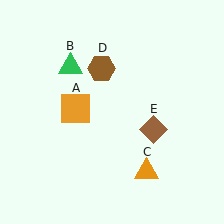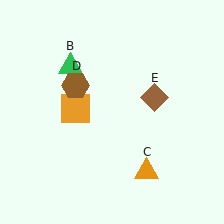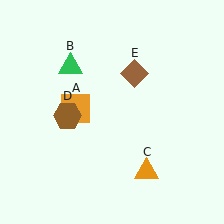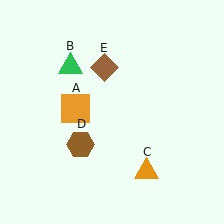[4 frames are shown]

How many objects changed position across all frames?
2 objects changed position: brown hexagon (object D), brown diamond (object E).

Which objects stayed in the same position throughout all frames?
Orange square (object A) and green triangle (object B) and orange triangle (object C) remained stationary.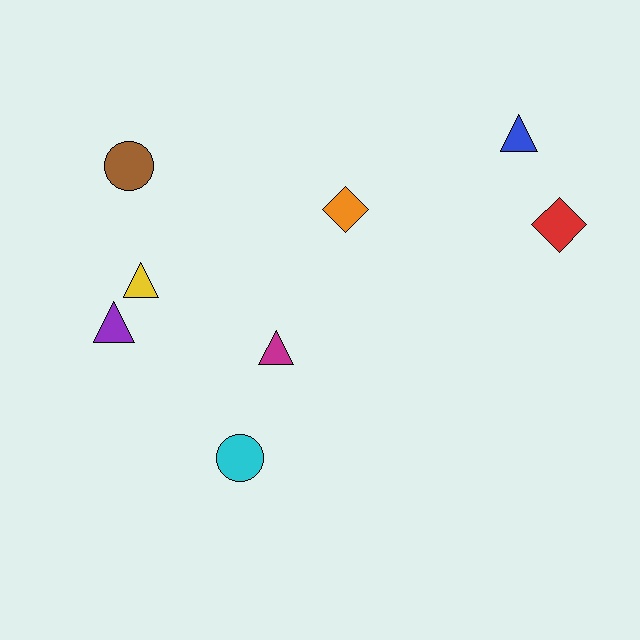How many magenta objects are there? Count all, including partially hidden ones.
There is 1 magenta object.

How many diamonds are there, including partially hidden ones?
There are 2 diamonds.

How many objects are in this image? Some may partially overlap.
There are 8 objects.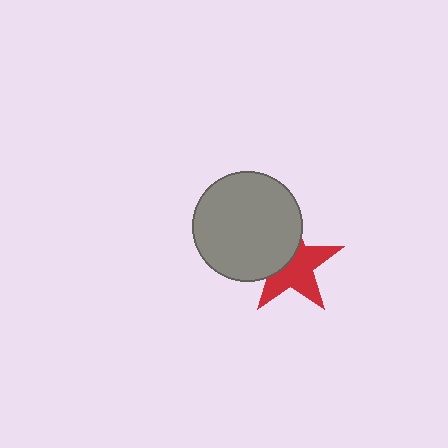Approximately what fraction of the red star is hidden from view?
Roughly 40% of the red star is hidden behind the gray circle.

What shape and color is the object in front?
The object in front is a gray circle.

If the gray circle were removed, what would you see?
You would see the complete red star.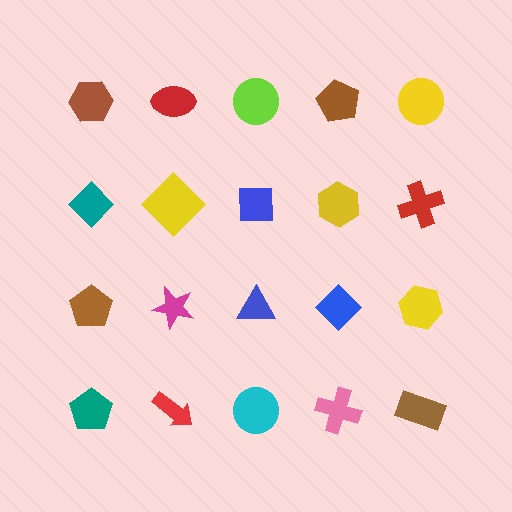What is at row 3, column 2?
A magenta star.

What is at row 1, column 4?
A brown pentagon.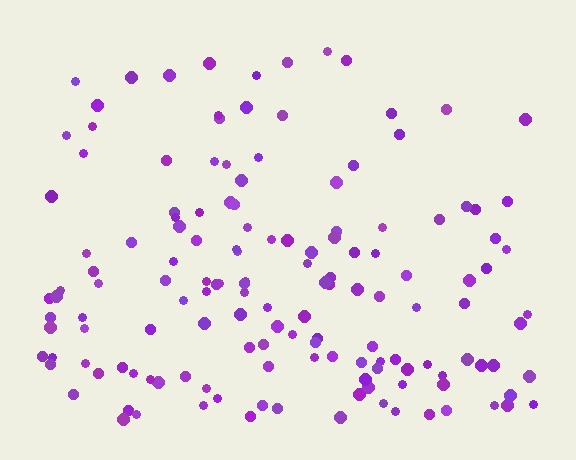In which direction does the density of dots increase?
From top to bottom, with the bottom side densest.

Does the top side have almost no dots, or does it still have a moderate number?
Still a moderate number, just noticeably fewer than the bottom.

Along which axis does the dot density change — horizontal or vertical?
Vertical.